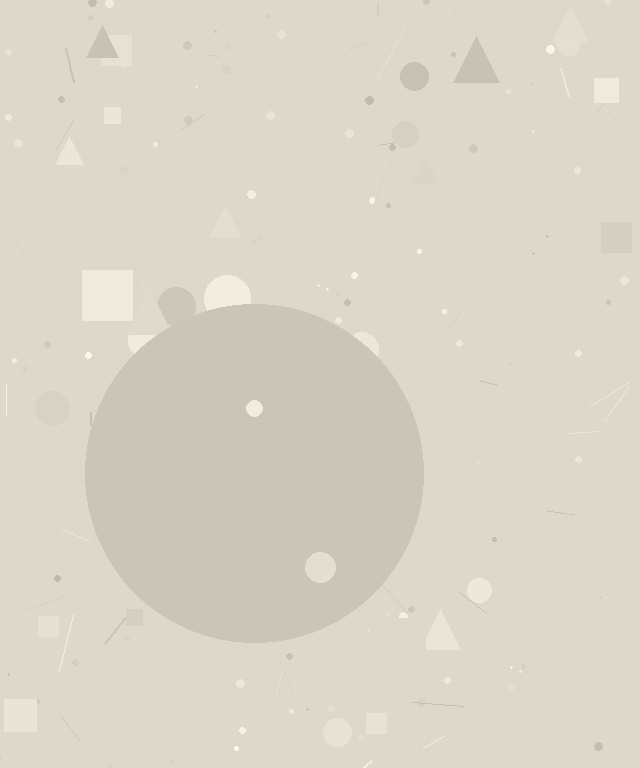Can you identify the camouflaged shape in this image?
The camouflaged shape is a circle.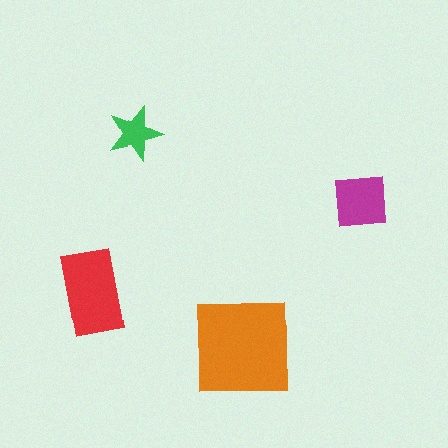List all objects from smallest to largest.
The green star, the magenta square, the red rectangle, the orange square.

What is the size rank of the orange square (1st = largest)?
1st.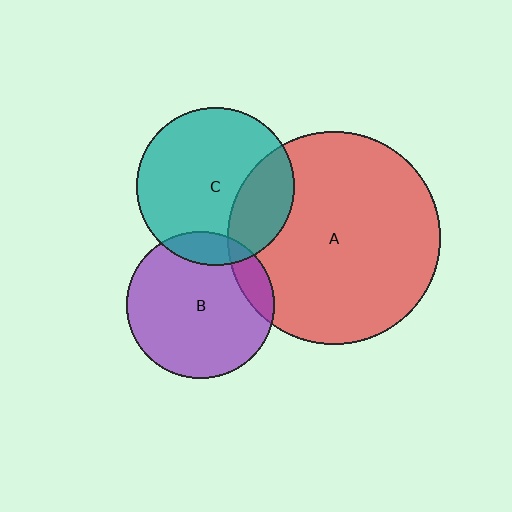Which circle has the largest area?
Circle A (red).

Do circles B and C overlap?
Yes.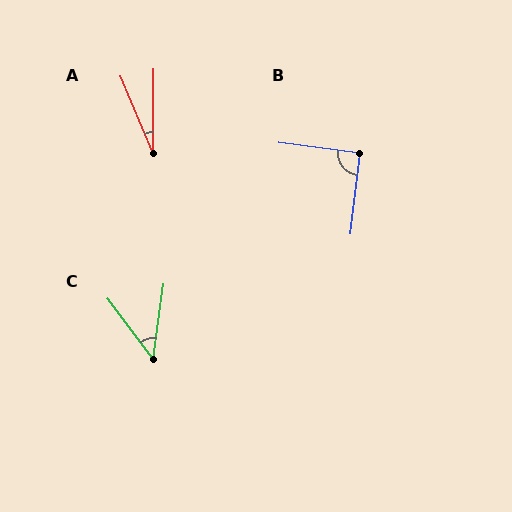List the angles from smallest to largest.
A (23°), C (45°), B (91°).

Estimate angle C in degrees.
Approximately 45 degrees.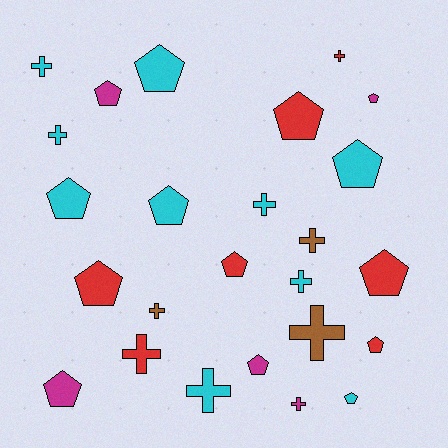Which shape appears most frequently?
Pentagon, with 14 objects.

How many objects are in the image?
There are 25 objects.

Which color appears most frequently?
Cyan, with 10 objects.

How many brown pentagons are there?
There are no brown pentagons.